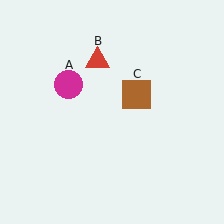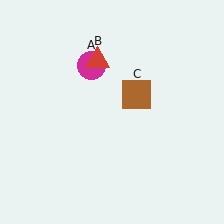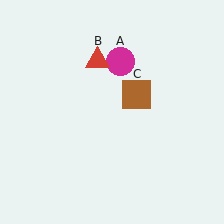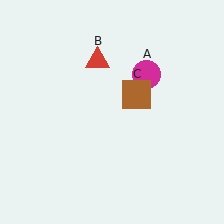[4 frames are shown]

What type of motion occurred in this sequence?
The magenta circle (object A) rotated clockwise around the center of the scene.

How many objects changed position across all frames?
1 object changed position: magenta circle (object A).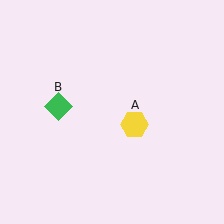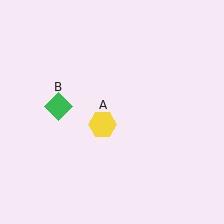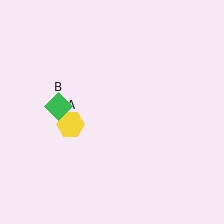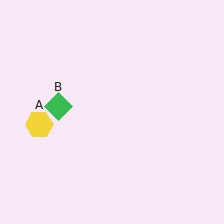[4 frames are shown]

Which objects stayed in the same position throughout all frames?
Green diamond (object B) remained stationary.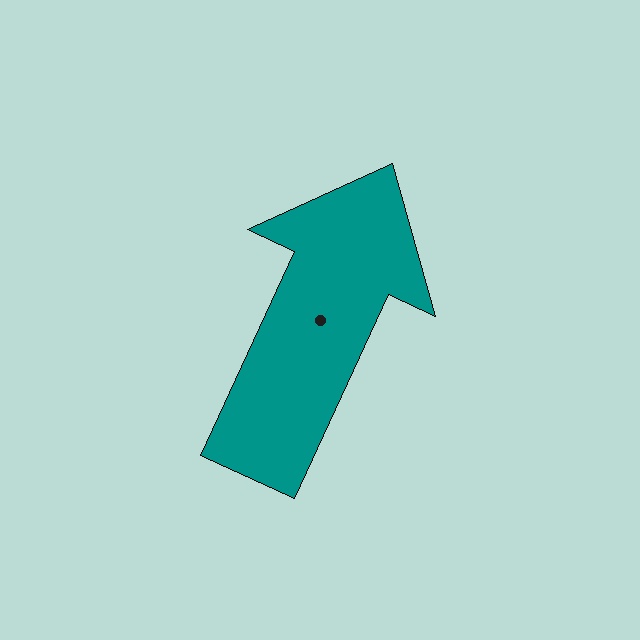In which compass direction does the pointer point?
Northeast.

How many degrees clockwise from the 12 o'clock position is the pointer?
Approximately 25 degrees.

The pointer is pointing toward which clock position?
Roughly 1 o'clock.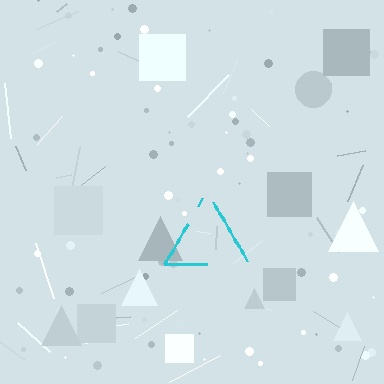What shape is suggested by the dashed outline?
The dashed outline suggests a triangle.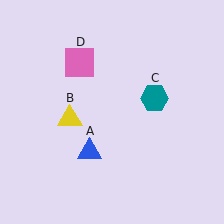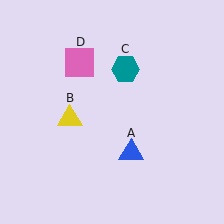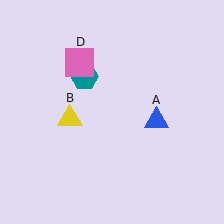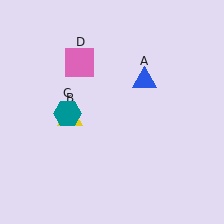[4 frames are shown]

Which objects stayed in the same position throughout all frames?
Yellow triangle (object B) and pink square (object D) remained stationary.